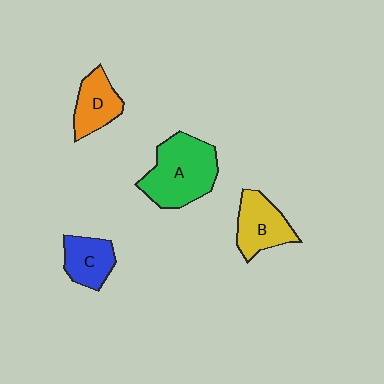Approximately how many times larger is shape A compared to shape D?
Approximately 1.8 times.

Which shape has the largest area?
Shape A (green).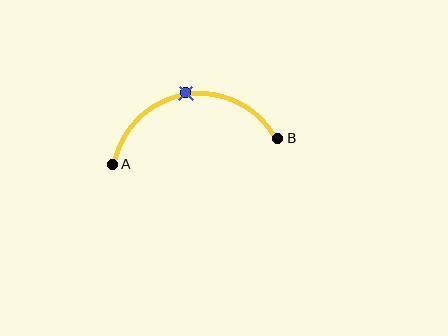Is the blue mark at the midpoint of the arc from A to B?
Yes. The blue mark lies on the arc at equal arc-length from both A and B — it is the arc midpoint.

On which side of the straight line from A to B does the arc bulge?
The arc bulges above the straight line connecting A and B.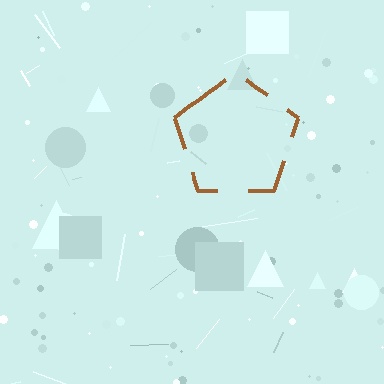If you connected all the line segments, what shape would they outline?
They would outline a pentagon.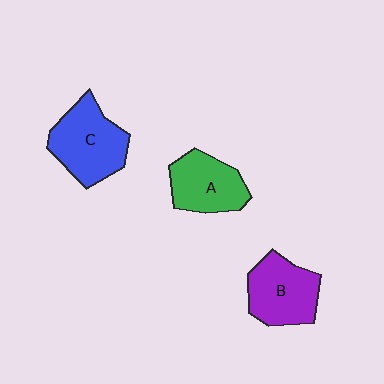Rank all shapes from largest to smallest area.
From largest to smallest: C (blue), B (purple), A (green).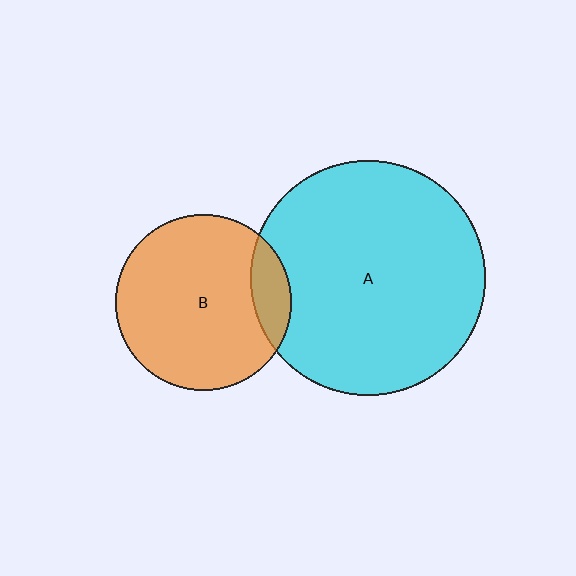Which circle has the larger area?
Circle A (cyan).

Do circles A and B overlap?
Yes.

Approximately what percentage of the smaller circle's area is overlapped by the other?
Approximately 15%.